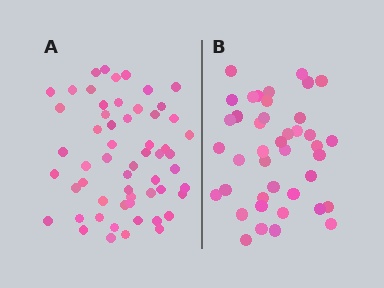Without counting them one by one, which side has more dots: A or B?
Region A (the left region) has more dots.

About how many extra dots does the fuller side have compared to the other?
Region A has approximately 15 more dots than region B.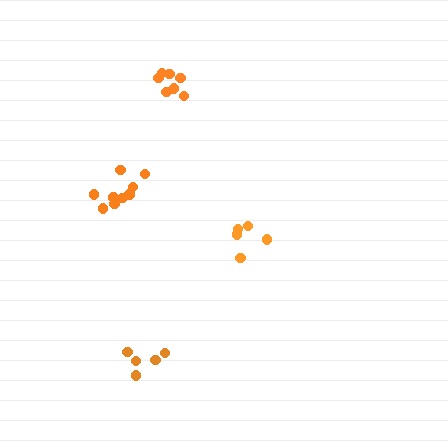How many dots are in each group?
Group 1: 5 dots, Group 2: 10 dots, Group 3: 7 dots, Group 4: 5 dots (27 total).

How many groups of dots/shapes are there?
There are 4 groups.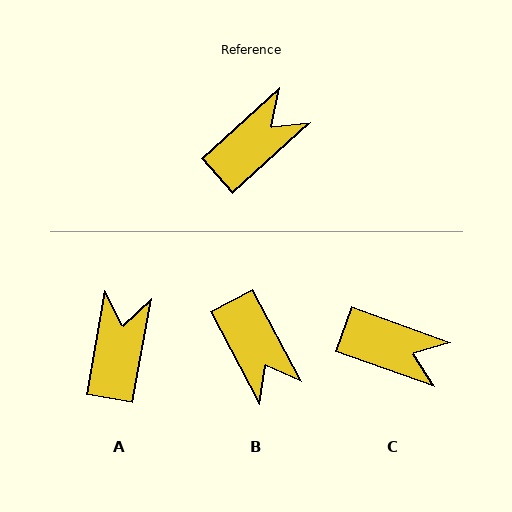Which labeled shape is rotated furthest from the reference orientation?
B, about 104 degrees away.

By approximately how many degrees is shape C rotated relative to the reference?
Approximately 62 degrees clockwise.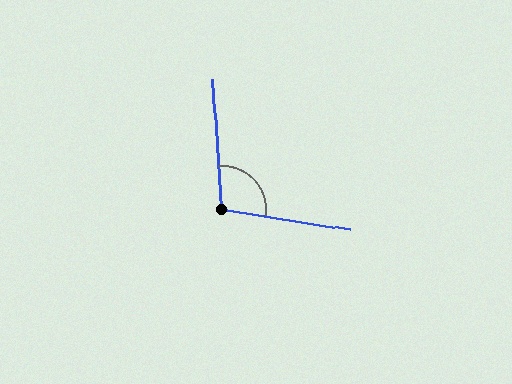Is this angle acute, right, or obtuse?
It is obtuse.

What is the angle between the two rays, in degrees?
Approximately 103 degrees.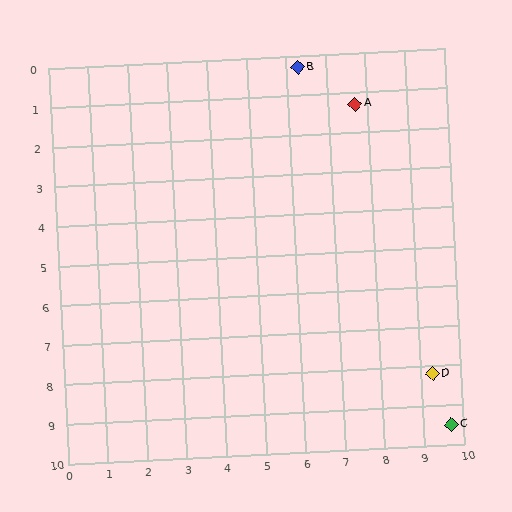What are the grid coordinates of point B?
Point B is at approximately (6.3, 0.3).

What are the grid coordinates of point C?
Point C is at approximately (9.7, 9.5).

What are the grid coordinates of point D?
Point D is at approximately (9.3, 8.2).